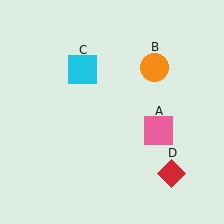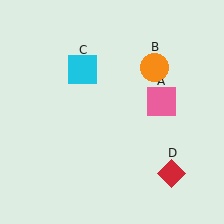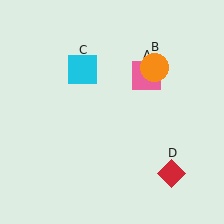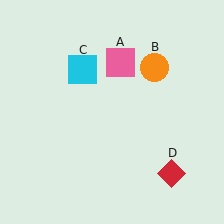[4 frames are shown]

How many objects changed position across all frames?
1 object changed position: pink square (object A).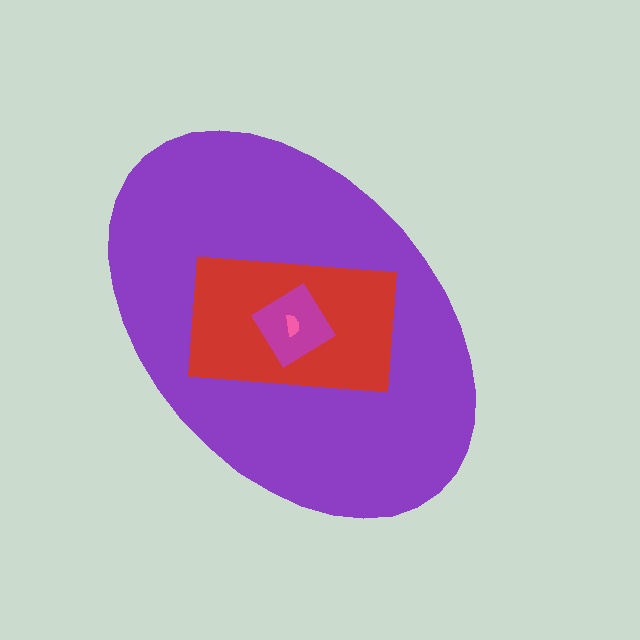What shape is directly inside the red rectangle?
The magenta diamond.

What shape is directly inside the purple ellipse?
The red rectangle.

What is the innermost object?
The pink semicircle.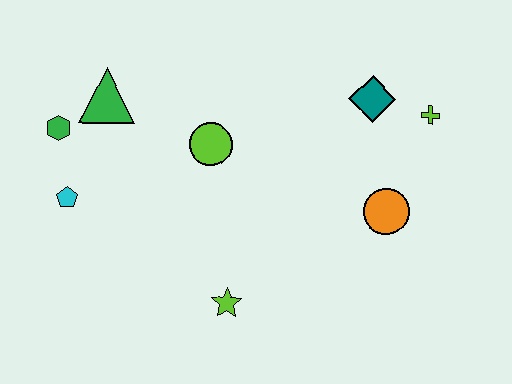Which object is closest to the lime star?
The lime circle is closest to the lime star.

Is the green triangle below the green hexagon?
No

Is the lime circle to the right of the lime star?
No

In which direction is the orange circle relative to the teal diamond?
The orange circle is below the teal diamond.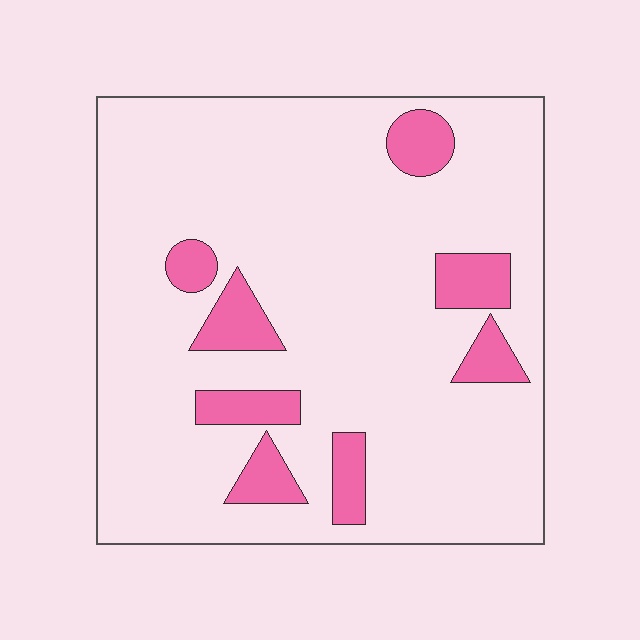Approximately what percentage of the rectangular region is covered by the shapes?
Approximately 15%.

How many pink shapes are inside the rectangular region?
8.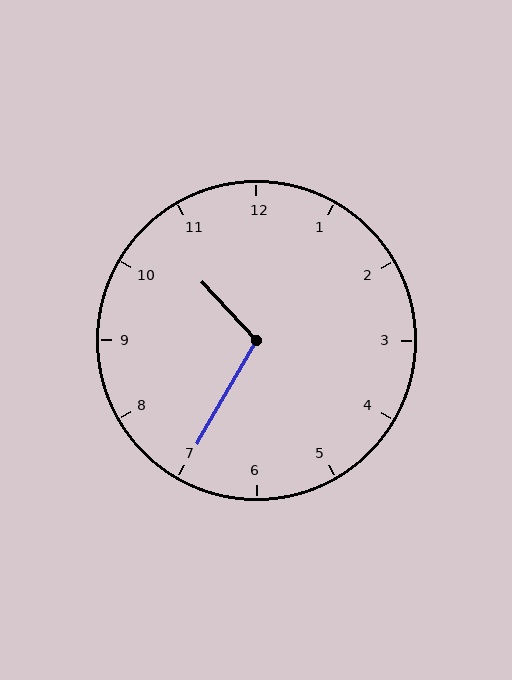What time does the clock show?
10:35.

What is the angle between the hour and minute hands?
Approximately 108 degrees.